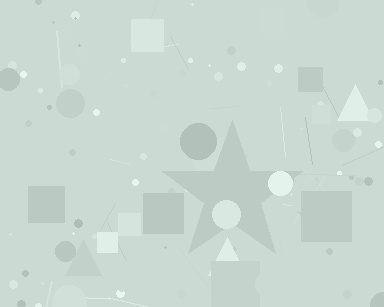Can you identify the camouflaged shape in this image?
The camouflaged shape is a star.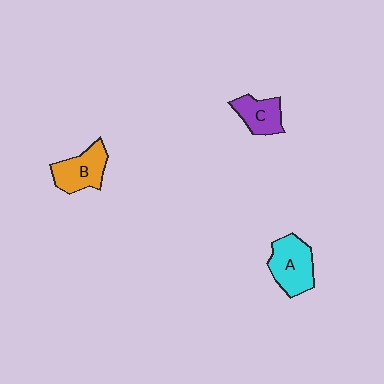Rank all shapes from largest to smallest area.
From largest to smallest: A (cyan), B (orange), C (purple).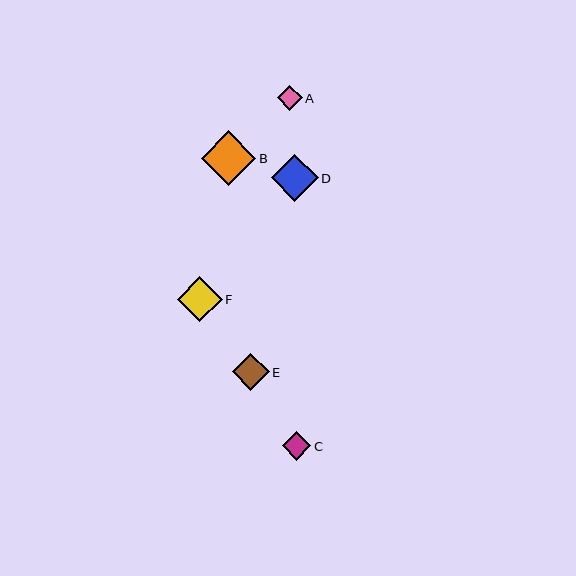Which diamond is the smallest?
Diamond A is the smallest with a size of approximately 25 pixels.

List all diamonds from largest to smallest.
From largest to smallest: B, D, F, E, C, A.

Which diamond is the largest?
Diamond B is the largest with a size of approximately 54 pixels.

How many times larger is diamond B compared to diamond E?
Diamond B is approximately 1.5 times the size of diamond E.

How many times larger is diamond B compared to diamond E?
Diamond B is approximately 1.5 times the size of diamond E.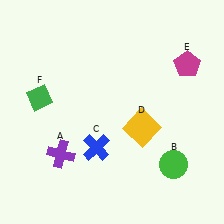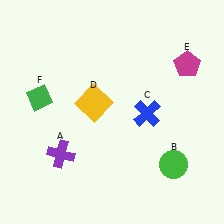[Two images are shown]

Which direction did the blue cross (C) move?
The blue cross (C) moved right.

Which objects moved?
The objects that moved are: the blue cross (C), the yellow square (D).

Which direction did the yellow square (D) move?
The yellow square (D) moved left.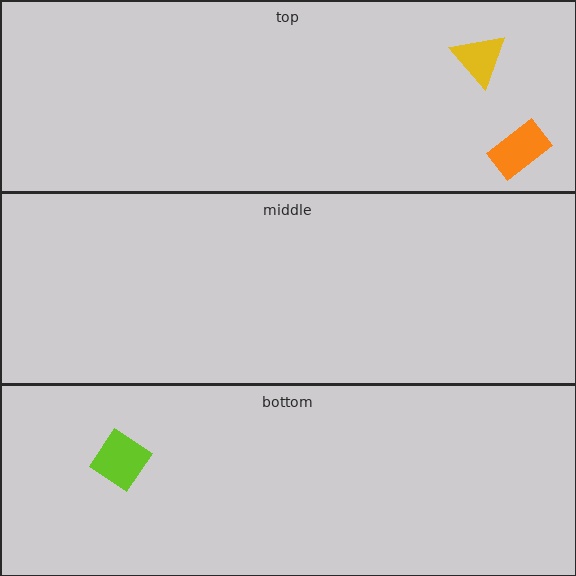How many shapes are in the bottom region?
1.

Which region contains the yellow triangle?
The top region.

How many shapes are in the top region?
2.